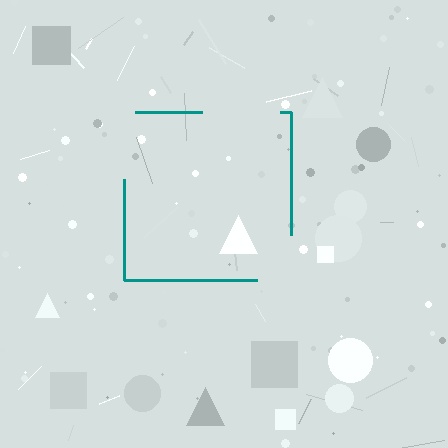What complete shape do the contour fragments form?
The contour fragments form a square.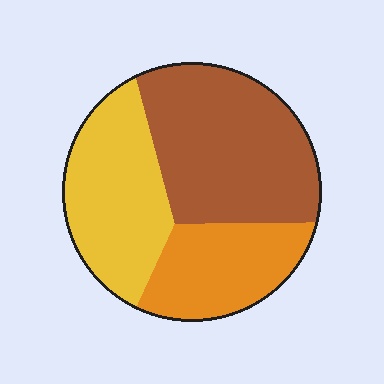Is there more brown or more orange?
Brown.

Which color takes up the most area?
Brown, at roughly 45%.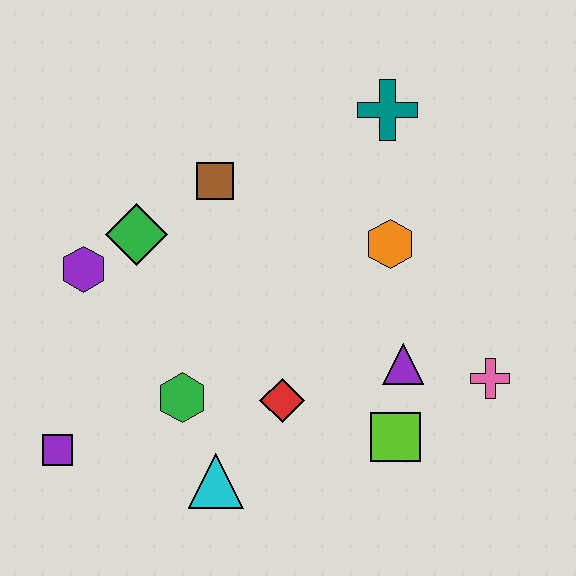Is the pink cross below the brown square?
Yes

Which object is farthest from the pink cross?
The purple square is farthest from the pink cross.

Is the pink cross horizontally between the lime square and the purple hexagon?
No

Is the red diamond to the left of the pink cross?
Yes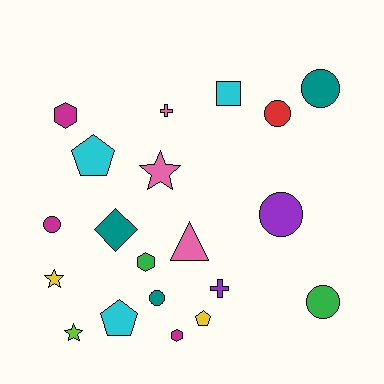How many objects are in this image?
There are 20 objects.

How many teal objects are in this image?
There are 3 teal objects.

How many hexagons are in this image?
There are 3 hexagons.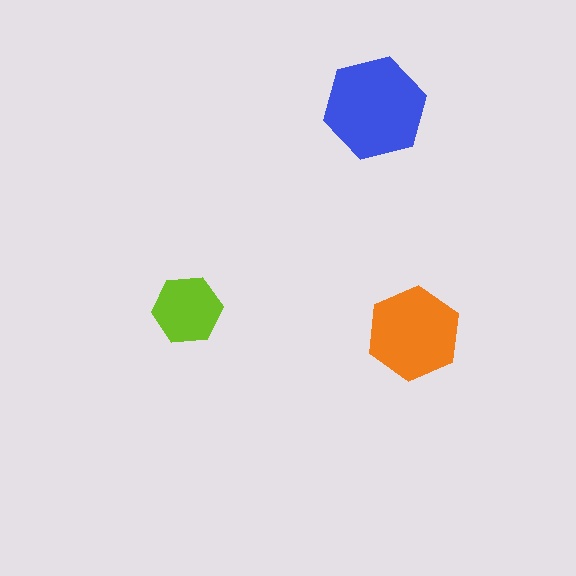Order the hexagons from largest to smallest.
the blue one, the orange one, the lime one.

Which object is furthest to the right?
The orange hexagon is rightmost.